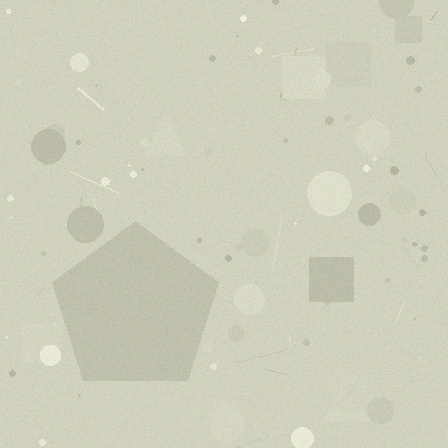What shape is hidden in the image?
A pentagon is hidden in the image.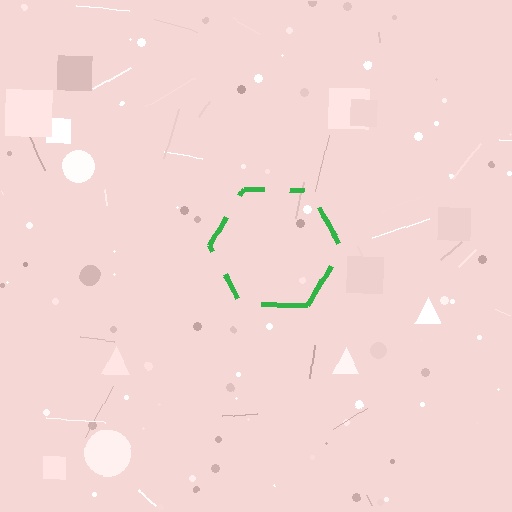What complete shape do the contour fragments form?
The contour fragments form a hexagon.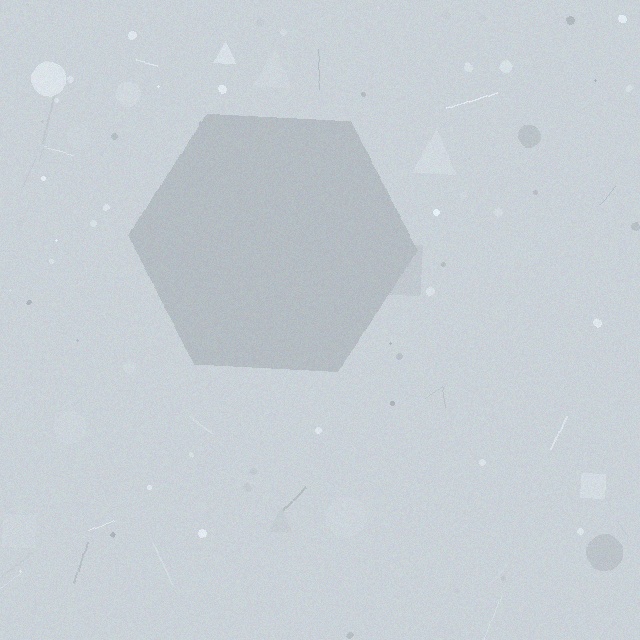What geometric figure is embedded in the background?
A hexagon is embedded in the background.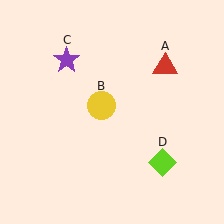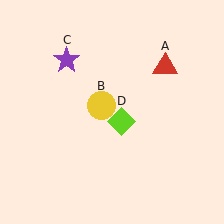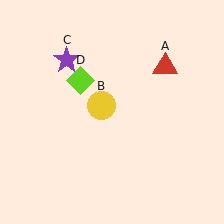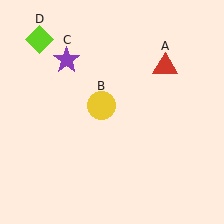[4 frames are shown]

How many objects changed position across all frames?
1 object changed position: lime diamond (object D).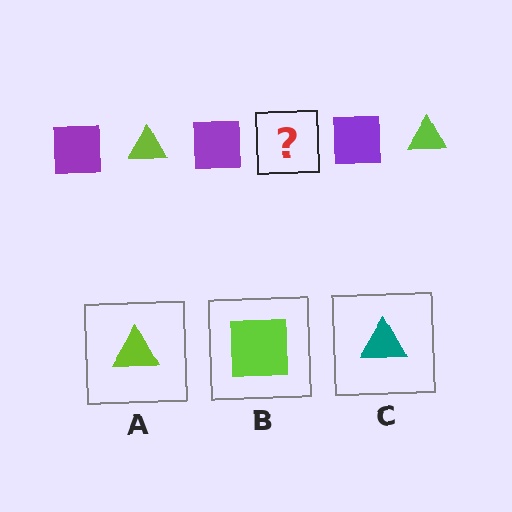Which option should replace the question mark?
Option A.